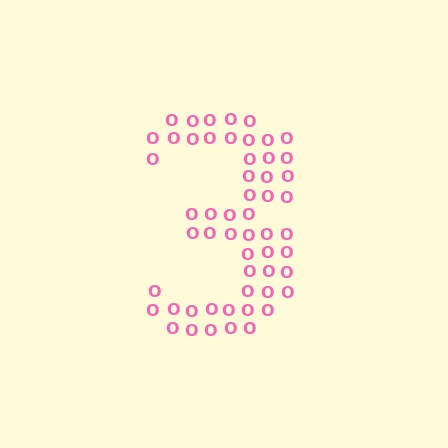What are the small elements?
The small elements are letter O's.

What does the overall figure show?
The overall figure shows the digit 3.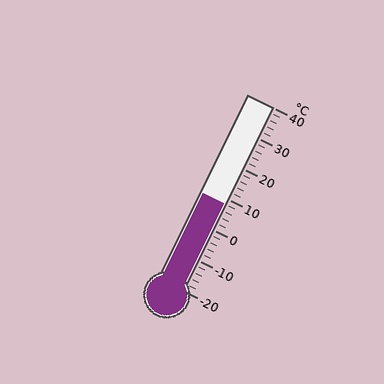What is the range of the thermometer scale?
The thermometer scale ranges from -20°C to 40°C.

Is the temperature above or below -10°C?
The temperature is above -10°C.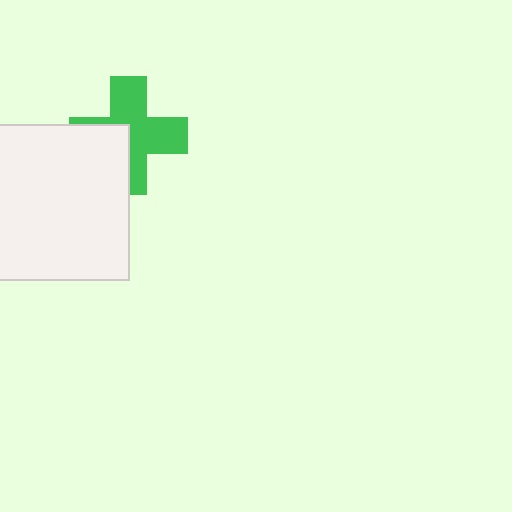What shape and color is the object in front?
The object in front is a white rectangle.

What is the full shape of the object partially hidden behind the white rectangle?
The partially hidden object is a green cross.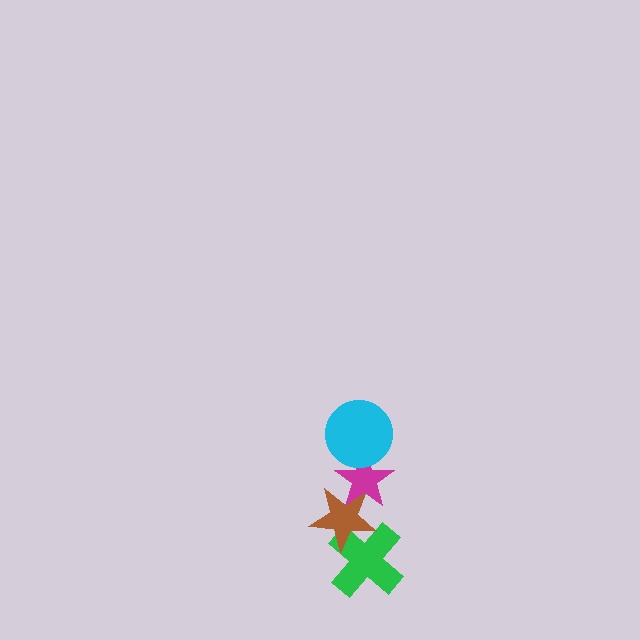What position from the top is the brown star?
The brown star is 3rd from the top.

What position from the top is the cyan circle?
The cyan circle is 1st from the top.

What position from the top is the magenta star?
The magenta star is 2nd from the top.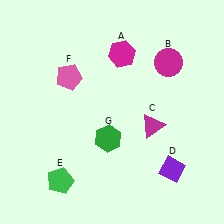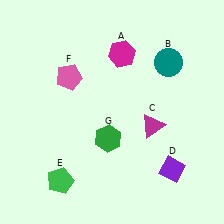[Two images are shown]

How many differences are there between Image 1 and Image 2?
There is 1 difference between the two images.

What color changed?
The circle (B) changed from magenta in Image 1 to teal in Image 2.